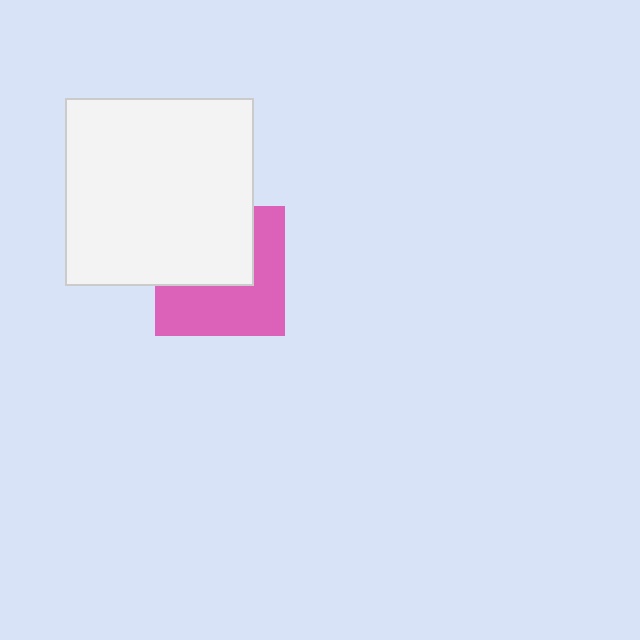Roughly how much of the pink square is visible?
About half of it is visible (roughly 54%).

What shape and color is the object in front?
The object in front is a white square.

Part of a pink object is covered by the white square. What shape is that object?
It is a square.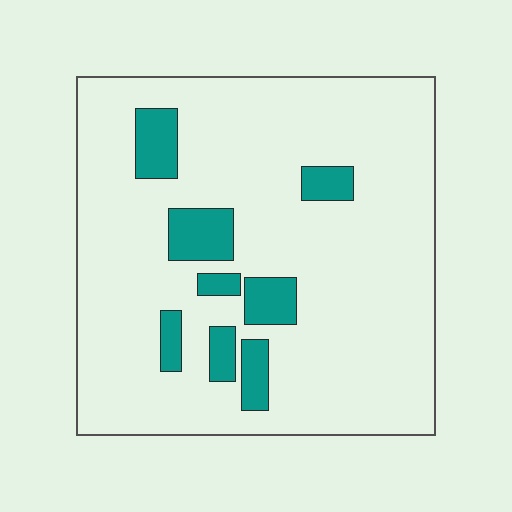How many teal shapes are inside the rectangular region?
8.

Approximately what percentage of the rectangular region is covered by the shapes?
Approximately 15%.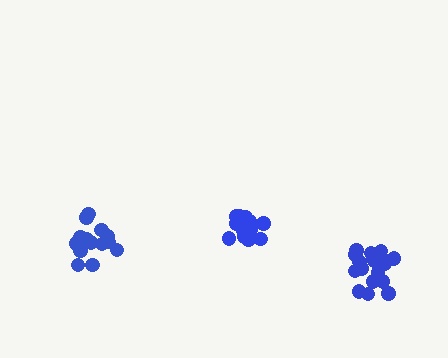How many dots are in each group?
Group 1: 15 dots, Group 2: 20 dots, Group 3: 17 dots (52 total).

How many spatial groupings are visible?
There are 3 spatial groupings.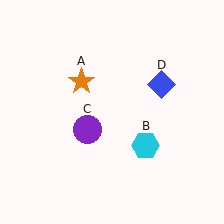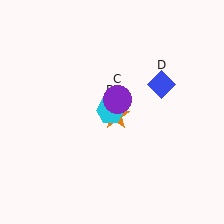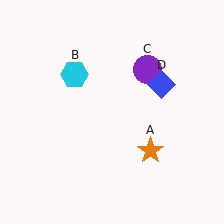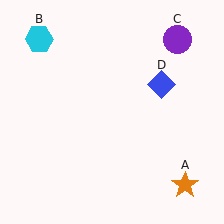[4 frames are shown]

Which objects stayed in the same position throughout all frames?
Blue diamond (object D) remained stationary.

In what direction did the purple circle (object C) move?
The purple circle (object C) moved up and to the right.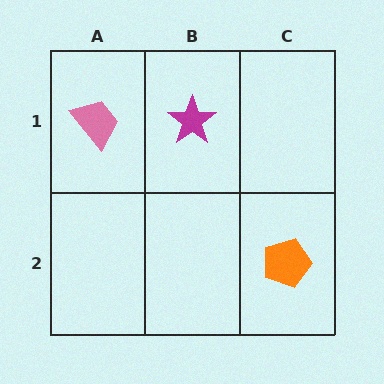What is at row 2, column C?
An orange pentagon.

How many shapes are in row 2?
1 shape.